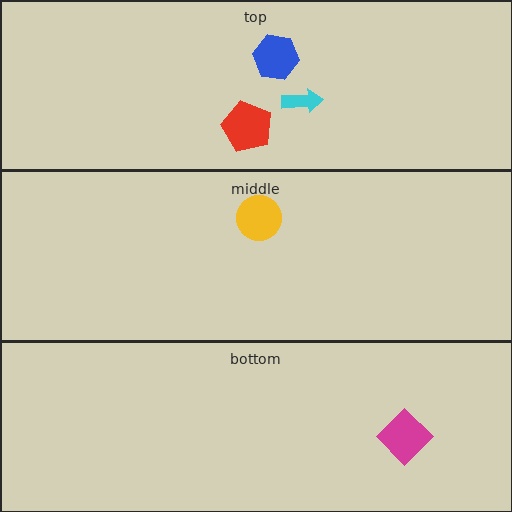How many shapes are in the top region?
3.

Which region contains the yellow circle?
The middle region.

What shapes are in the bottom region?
The magenta diamond.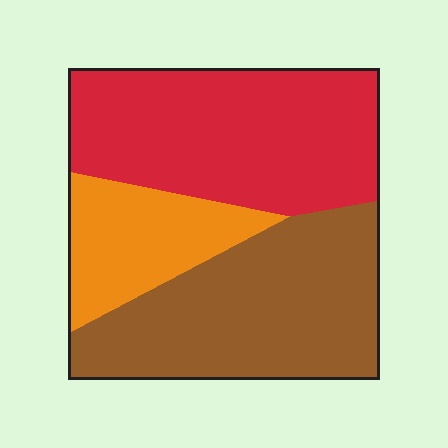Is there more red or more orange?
Red.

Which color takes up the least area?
Orange, at roughly 20%.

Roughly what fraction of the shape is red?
Red takes up about two fifths (2/5) of the shape.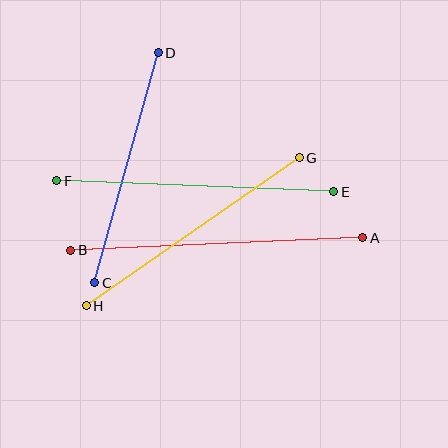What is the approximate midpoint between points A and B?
The midpoint is at approximately (217, 244) pixels.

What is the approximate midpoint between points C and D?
The midpoint is at approximately (126, 168) pixels.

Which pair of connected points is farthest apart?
Points A and B are farthest apart.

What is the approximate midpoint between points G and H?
The midpoint is at approximately (193, 232) pixels.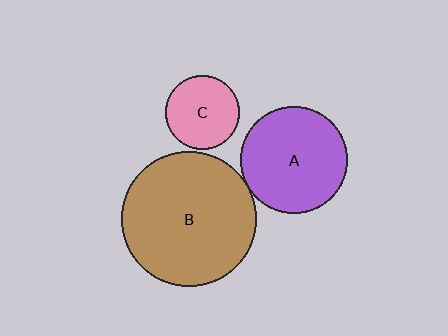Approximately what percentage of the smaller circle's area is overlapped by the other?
Approximately 5%.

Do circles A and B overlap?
Yes.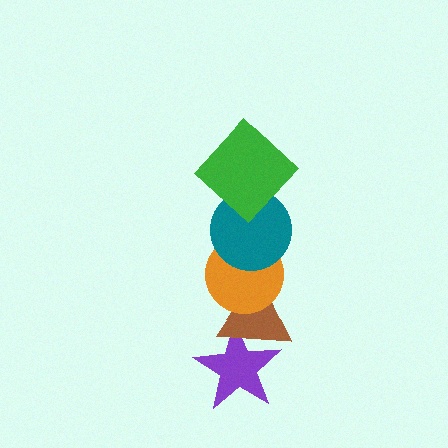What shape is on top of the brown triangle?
The orange circle is on top of the brown triangle.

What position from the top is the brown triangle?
The brown triangle is 4th from the top.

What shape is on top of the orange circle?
The teal circle is on top of the orange circle.